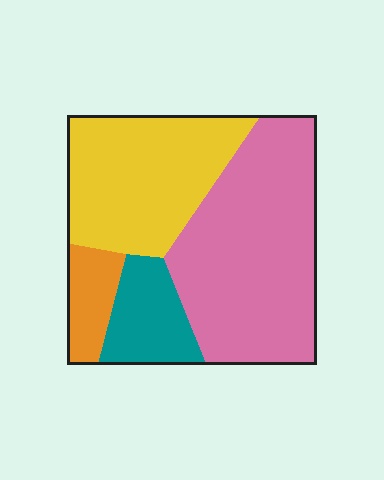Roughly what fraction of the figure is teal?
Teal covers 13% of the figure.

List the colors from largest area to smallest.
From largest to smallest: pink, yellow, teal, orange.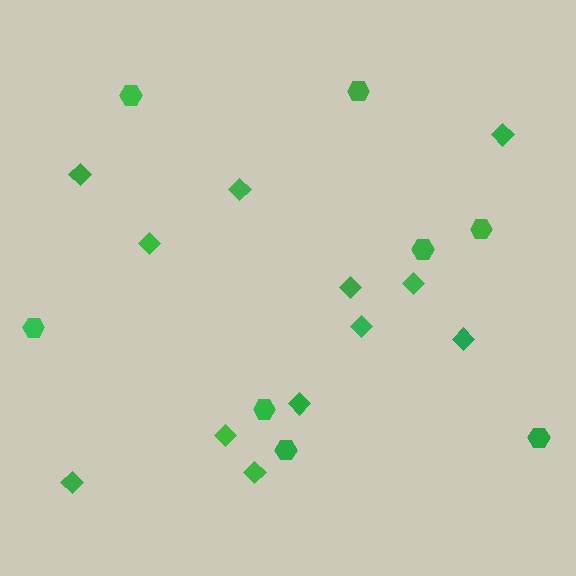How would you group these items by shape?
There are 2 groups: one group of diamonds (12) and one group of hexagons (8).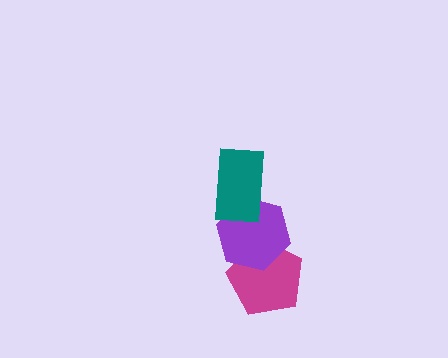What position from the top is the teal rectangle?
The teal rectangle is 1st from the top.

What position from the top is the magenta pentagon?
The magenta pentagon is 3rd from the top.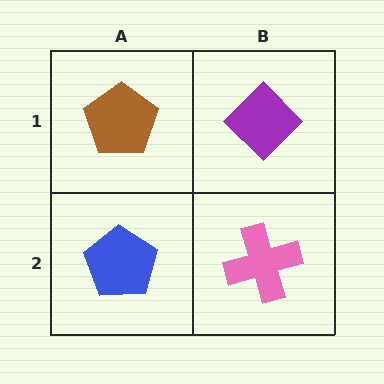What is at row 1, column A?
A brown pentagon.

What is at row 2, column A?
A blue pentagon.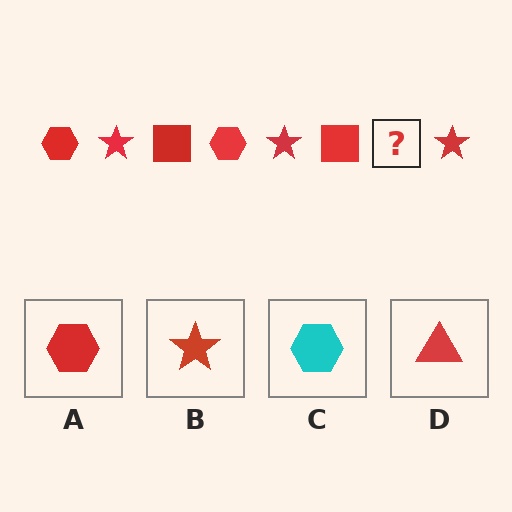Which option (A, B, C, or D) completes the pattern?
A.